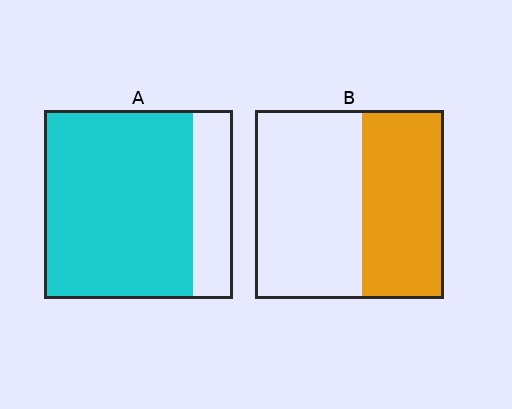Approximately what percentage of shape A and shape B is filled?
A is approximately 80% and B is approximately 45%.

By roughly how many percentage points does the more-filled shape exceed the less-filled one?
By roughly 35 percentage points (A over B).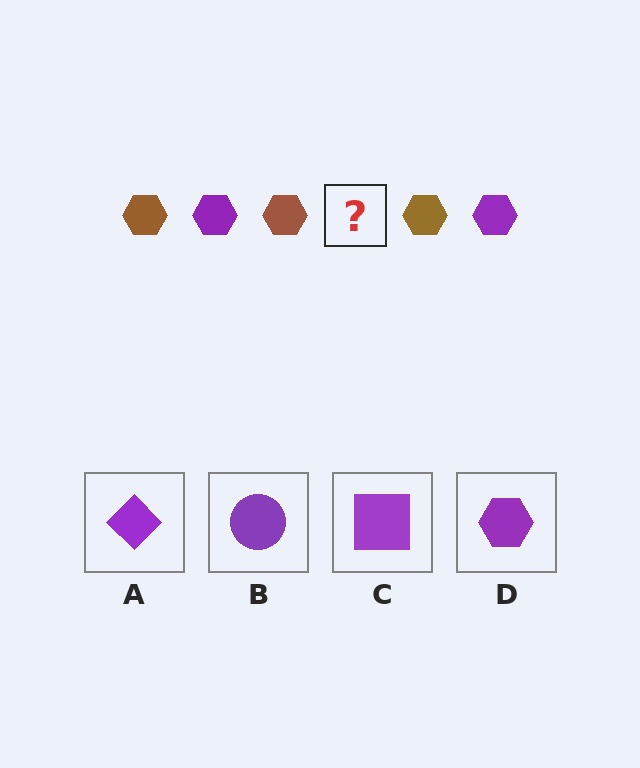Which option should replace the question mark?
Option D.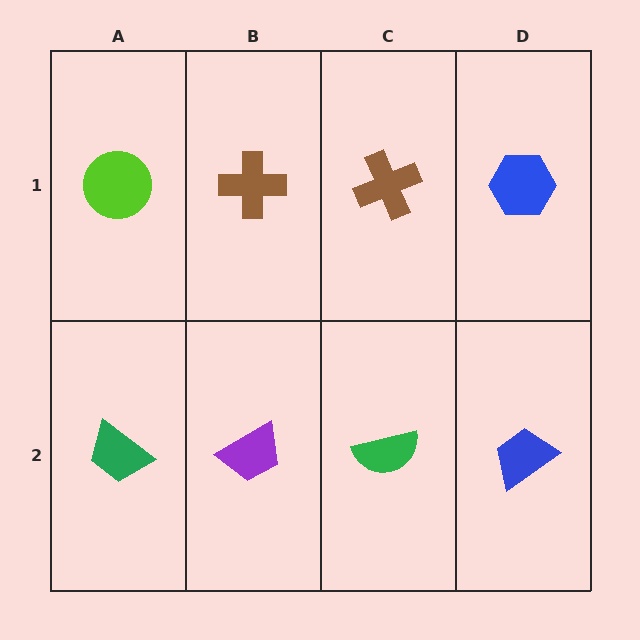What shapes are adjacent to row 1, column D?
A blue trapezoid (row 2, column D), a brown cross (row 1, column C).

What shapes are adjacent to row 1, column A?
A green trapezoid (row 2, column A), a brown cross (row 1, column B).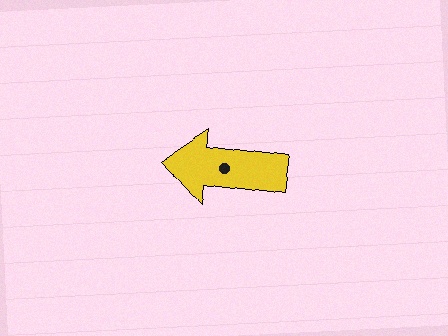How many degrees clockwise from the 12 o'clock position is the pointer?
Approximately 278 degrees.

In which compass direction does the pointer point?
West.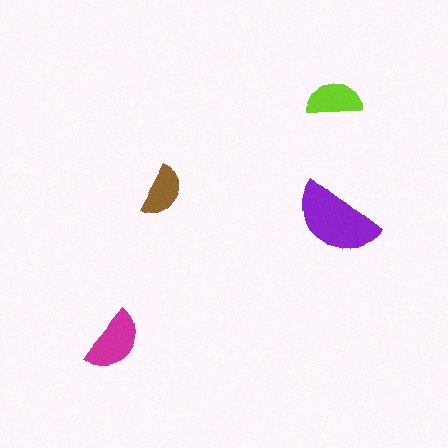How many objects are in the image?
There are 4 objects in the image.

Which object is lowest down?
The magenta semicircle is bottommost.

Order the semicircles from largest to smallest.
the purple one, the magenta one, the lime one, the brown one.